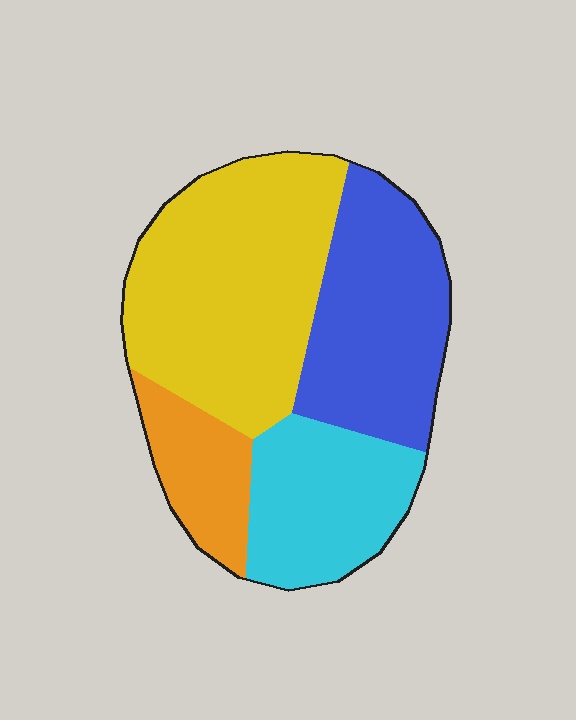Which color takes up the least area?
Orange, at roughly 10%.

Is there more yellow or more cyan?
Yellow.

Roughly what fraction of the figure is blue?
Blue covers roughly 30% of the figure.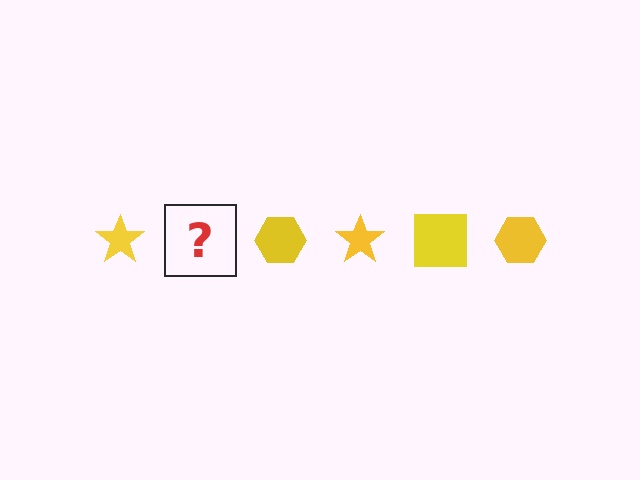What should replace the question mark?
The question mark should be replaced with a yellow square.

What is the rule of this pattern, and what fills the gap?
The rule is that the pattern cycles through star, square, hexagon shapes in yellow. The gap should be filled with a yellow square.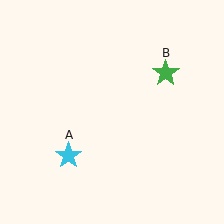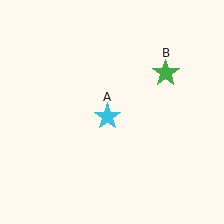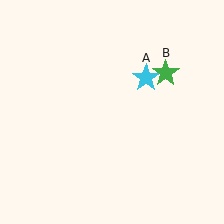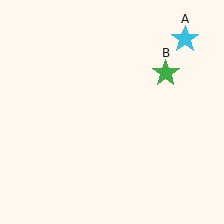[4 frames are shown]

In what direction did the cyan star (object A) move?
The cyan star (object A) moved up and to the right.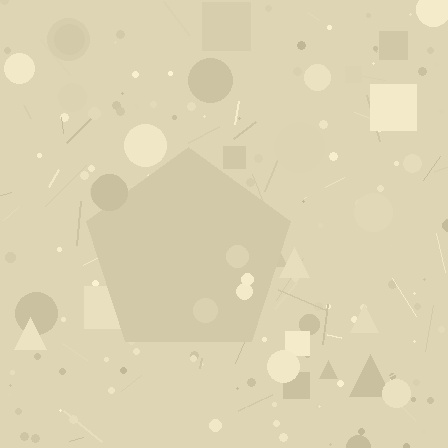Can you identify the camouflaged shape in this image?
The camouflaged shape is a pentagon.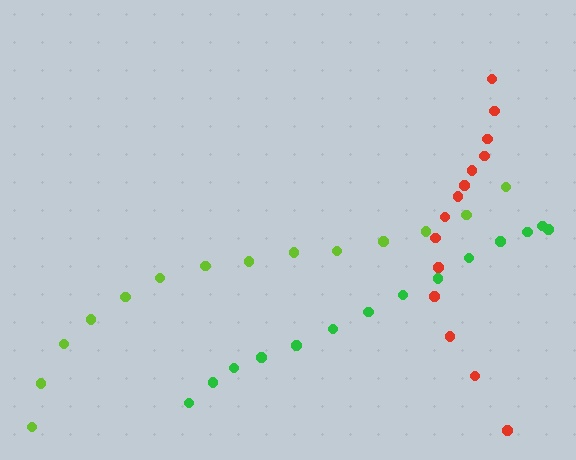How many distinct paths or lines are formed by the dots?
There are 3 distinct paths.